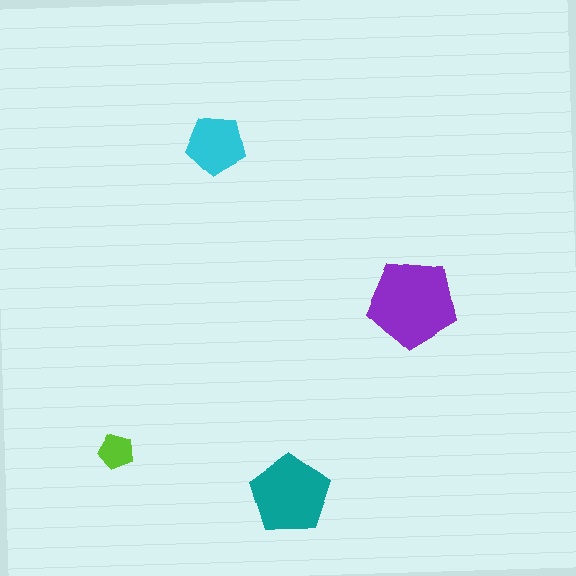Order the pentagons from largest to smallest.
the purple one, the teal one, the cyan one, the lime one.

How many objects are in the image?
There are 4 objects in the image.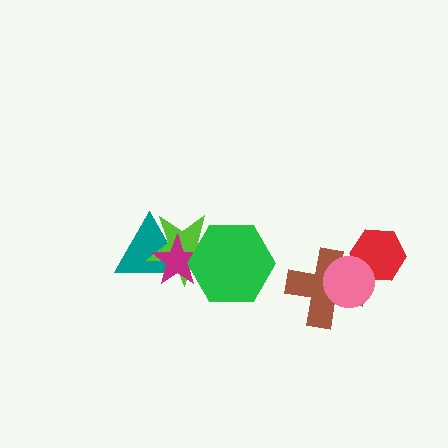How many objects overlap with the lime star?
3 objects overlap with the lime star.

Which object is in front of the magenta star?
The green hexagon is in front of the magenta star.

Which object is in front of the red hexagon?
The pink circle is in front of the red hexagon.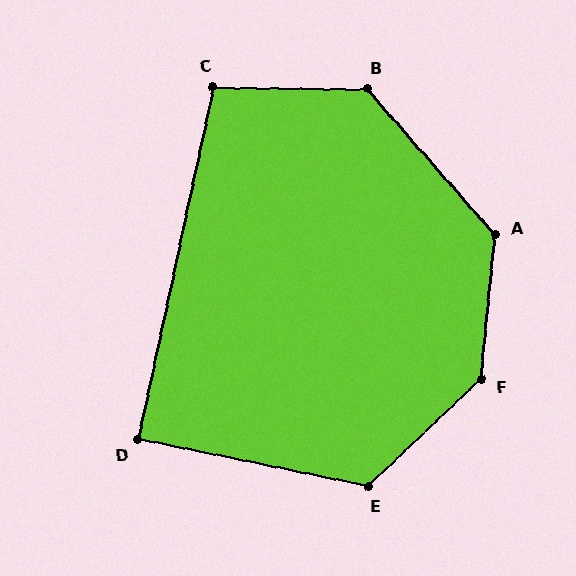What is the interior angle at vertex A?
Approximately 133 degrees (obtuse).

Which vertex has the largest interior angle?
F, at approximately 139 degrees.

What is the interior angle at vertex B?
Approximately 132 degrees (obtuse).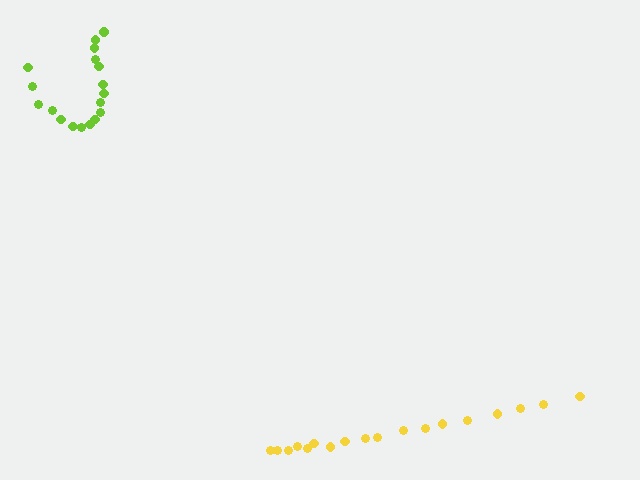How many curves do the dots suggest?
There are 2 distinct paths.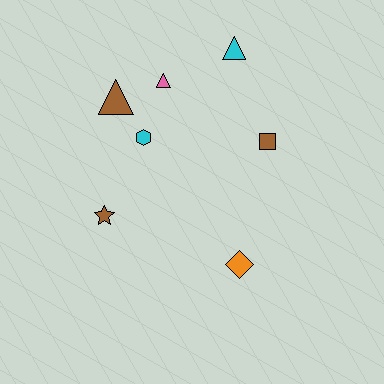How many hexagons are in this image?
There is 1 hexagon.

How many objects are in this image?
There are 7 objects.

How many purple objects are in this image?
There are no purple objects.